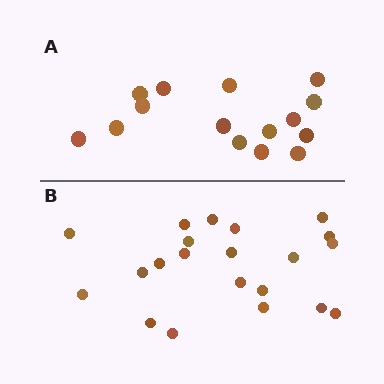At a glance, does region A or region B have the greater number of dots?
Region B (the bottom region) has more dots.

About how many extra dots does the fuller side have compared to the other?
Region B has about 6 more dots than region A.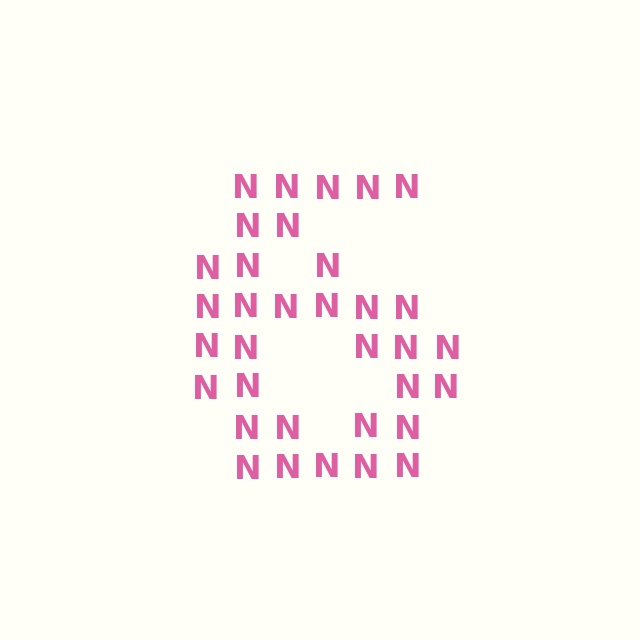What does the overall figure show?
The overall figure shows the digit 6.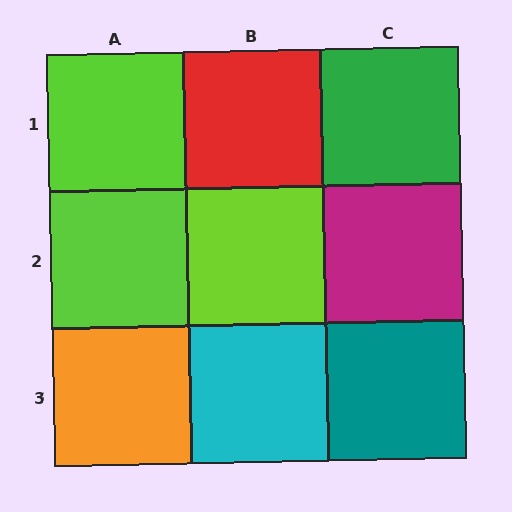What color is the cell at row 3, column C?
Teal.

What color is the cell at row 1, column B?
Red.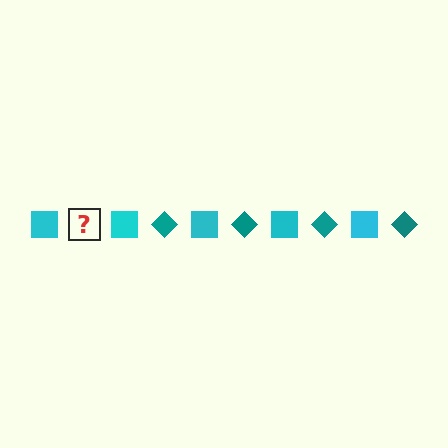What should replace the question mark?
The question mark should be replaced with a teal diamond.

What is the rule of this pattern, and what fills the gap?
The rule is that the pattern alternates between cyan square and teal diamond. The gap should be filled with a teal diamond.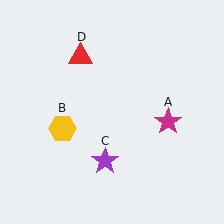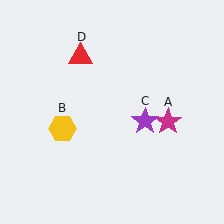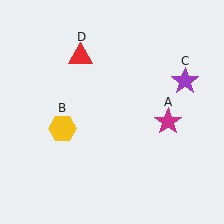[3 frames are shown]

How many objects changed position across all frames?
1 object changed position: purple star (object C).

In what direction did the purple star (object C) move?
The purple star (object C) moved up and to the right.